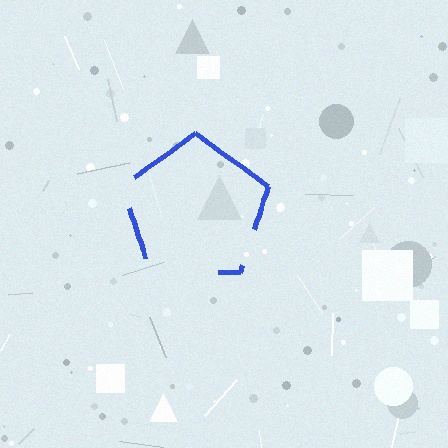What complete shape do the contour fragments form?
The contour fragments form a pentagon.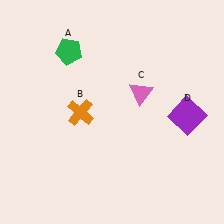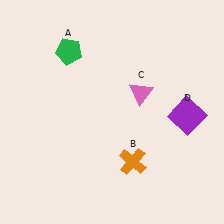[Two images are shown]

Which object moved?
The orange cross (B) moved right.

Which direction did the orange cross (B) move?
The orange cross (B) moved right.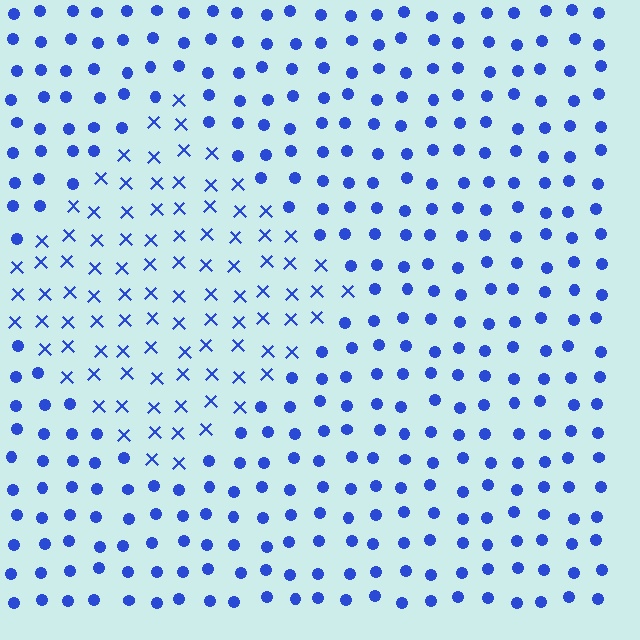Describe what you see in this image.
The image is filled with small blue elements arranged in a uniform grid. A diamond-shaped region contains X marks, while the surrounding area contains circles. The boundary is defined purely by the change in element shape.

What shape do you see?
I see a diamond.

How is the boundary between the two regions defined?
The boundary is defined by a change in element shape: X marks inside vs. circles outside. All elements share the same color and spacing.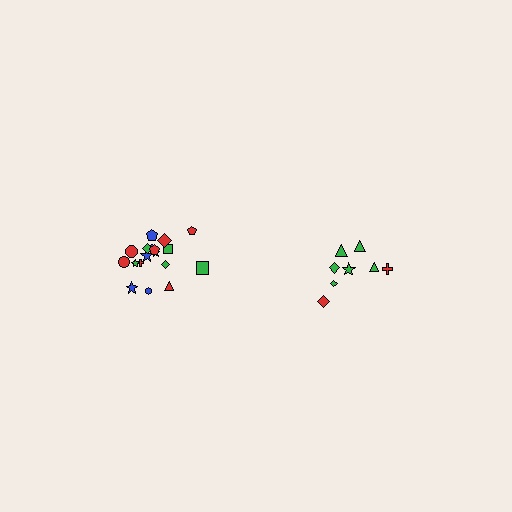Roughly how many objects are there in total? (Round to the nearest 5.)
Roughly 25 objects in total.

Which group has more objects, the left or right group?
The left group.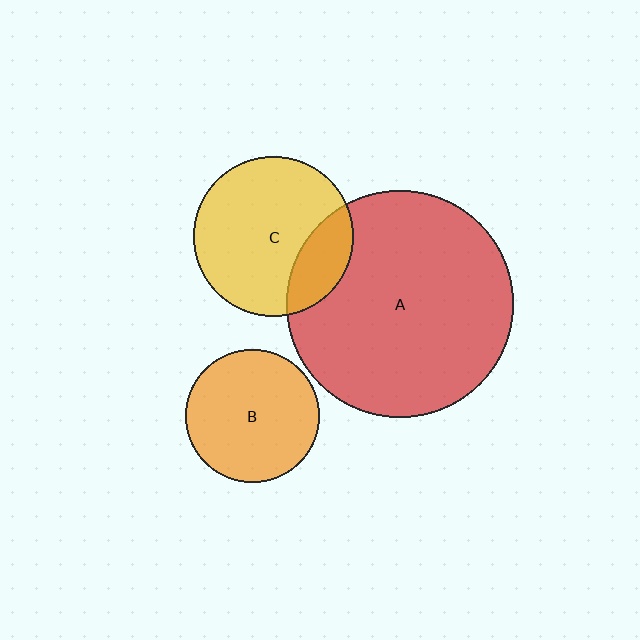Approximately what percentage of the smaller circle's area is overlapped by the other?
Approximately 20%.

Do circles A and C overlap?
Yes.